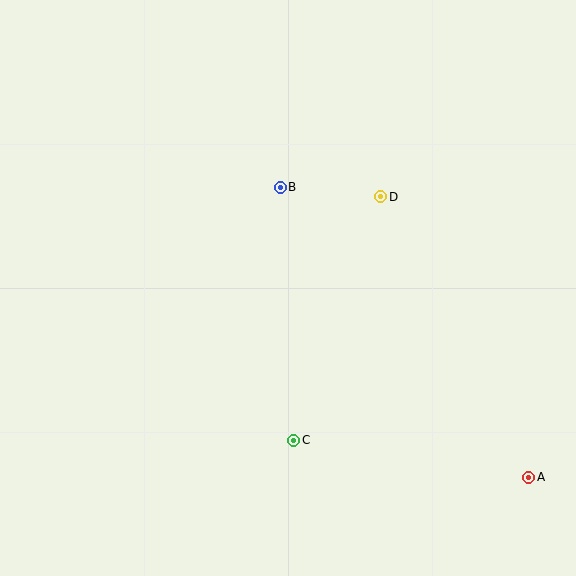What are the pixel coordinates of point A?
Point A is at (529, 477).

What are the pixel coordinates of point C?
Point C is at (294, 440).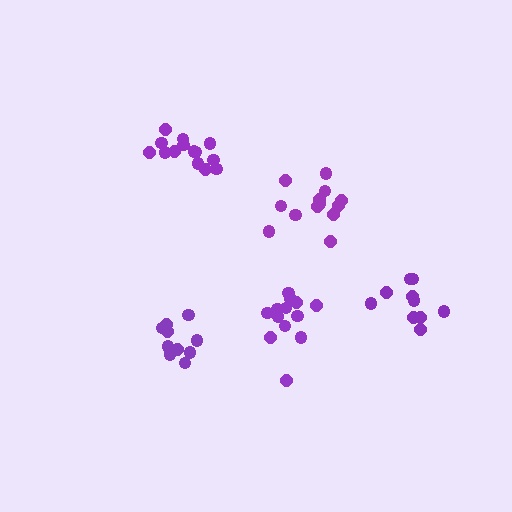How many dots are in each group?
Group 1: 10 dots, Group 2: 13 dots, Group 3: 14 dots, Group 4: 13 dots, Group 5: 10 dots (60 total).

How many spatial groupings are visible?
There are 5 spatial groupings.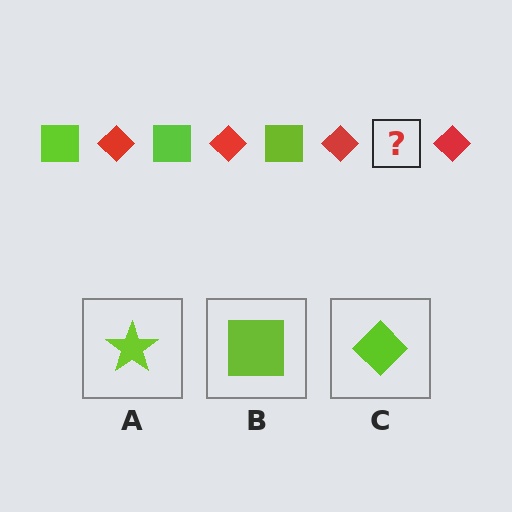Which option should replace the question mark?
Option B.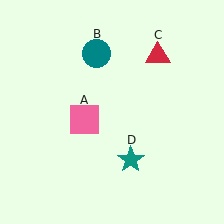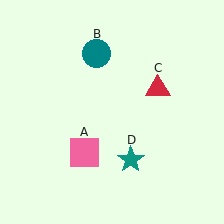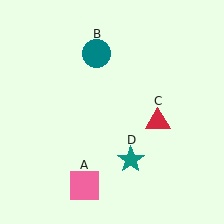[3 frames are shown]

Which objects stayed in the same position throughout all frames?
Teal circle (object B) and teal star (object D) remained stationary.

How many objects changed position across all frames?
2 objects changed position: pink square (object A), red triangle (object C).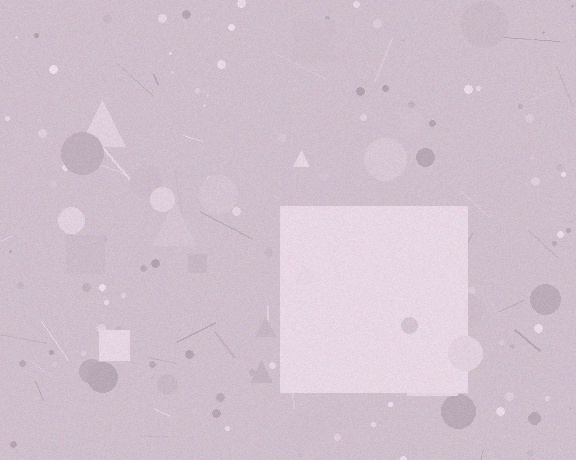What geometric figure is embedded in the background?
A square is embedded in the background.